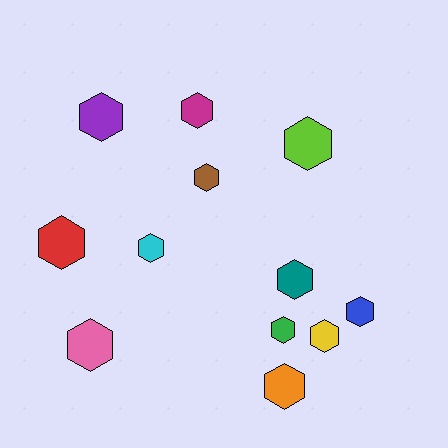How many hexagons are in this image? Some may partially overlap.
There are 12 hexagons.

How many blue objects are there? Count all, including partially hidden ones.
There is 1 blue object.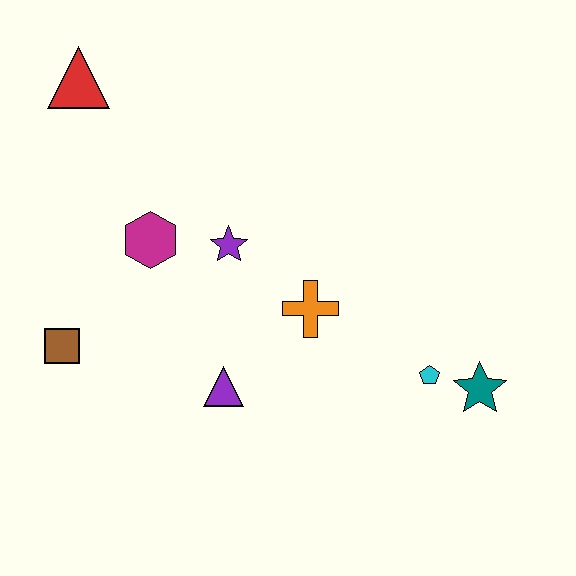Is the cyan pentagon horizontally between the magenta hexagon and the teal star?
Yes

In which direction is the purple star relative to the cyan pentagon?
The purple star is to the left of the cyan pentagon.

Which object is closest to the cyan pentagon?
The teal star is closest to the cyan pentagon.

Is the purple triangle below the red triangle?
Yes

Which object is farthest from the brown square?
The teal star is farthest from the brown square.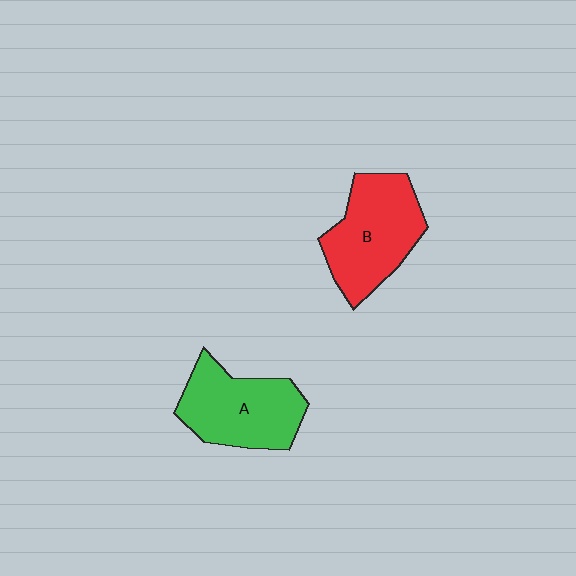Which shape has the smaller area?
Shape A (green).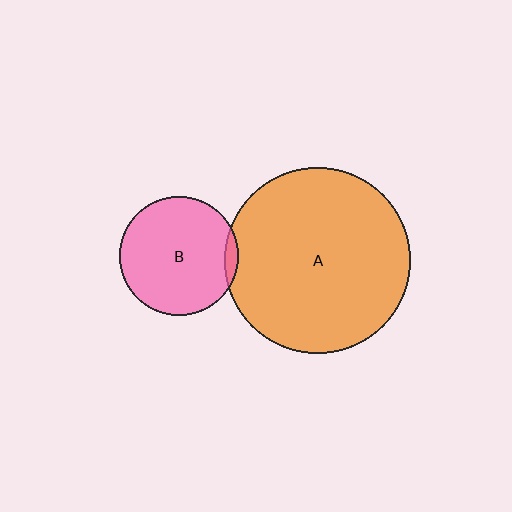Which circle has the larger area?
Circle A (orange).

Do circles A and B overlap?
Yes.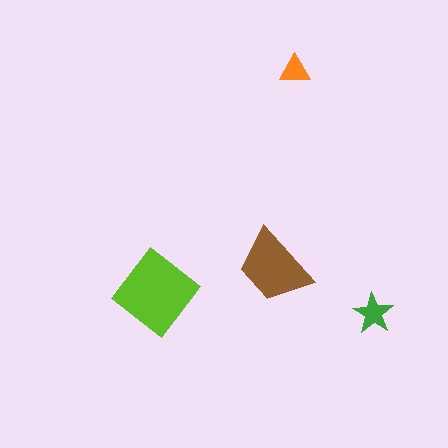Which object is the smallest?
The orange triangle.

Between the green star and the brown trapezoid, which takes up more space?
The brown trapezoid.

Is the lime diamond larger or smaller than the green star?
Larger.